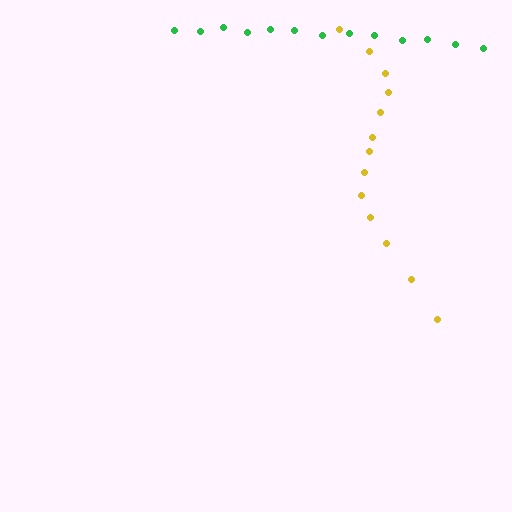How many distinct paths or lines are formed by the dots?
There are 2 distinct paths.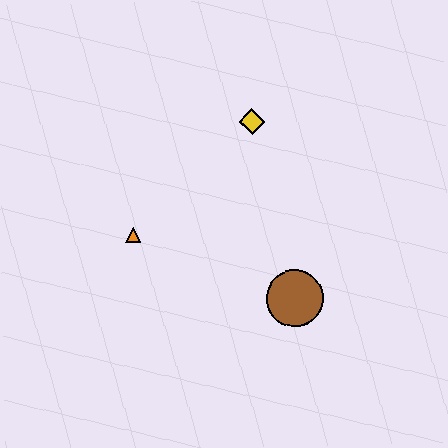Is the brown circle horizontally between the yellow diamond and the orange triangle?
No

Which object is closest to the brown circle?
The orange triangle is closest to the brown circle.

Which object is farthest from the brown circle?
The yellow diamond is farthest from the brown circle.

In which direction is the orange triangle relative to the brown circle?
The orange triangle is to the left of the brown circle.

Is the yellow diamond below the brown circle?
No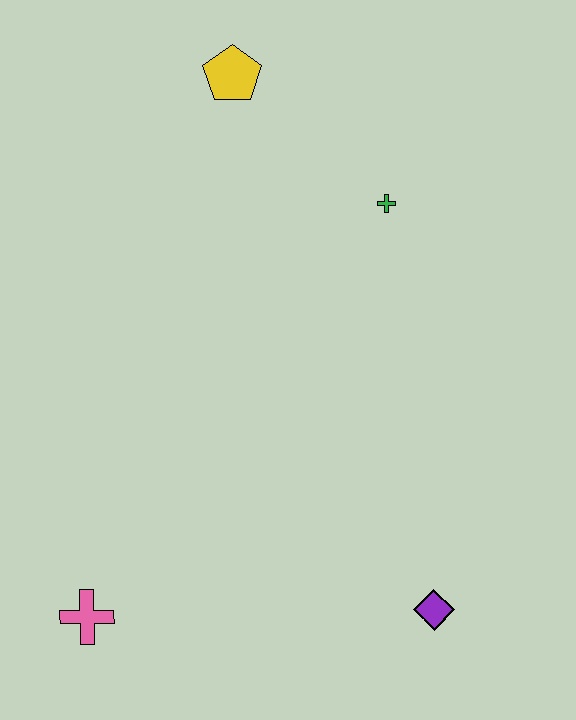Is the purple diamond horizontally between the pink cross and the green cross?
No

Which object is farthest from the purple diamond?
The yellow pentagon is farthest from the purple diamond.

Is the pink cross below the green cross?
Yes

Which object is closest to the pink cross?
The purple diamond is closest to the pink cross.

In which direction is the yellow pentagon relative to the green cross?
The yellow pentagon is to the left of the green cross.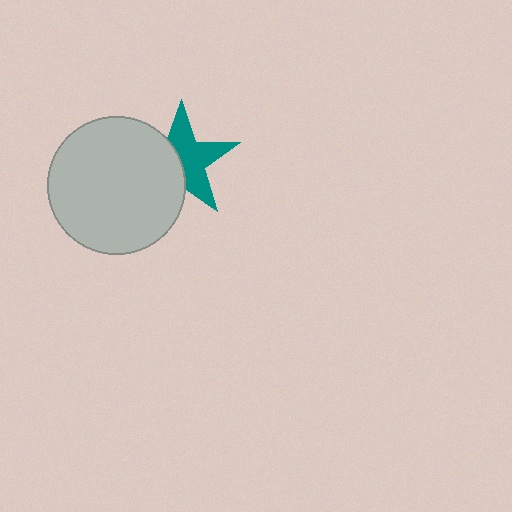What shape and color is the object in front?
The object in front is a light gray circle.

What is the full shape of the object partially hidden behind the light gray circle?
The partially hidden object is a teal star.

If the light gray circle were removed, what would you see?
You would see the complete teal star.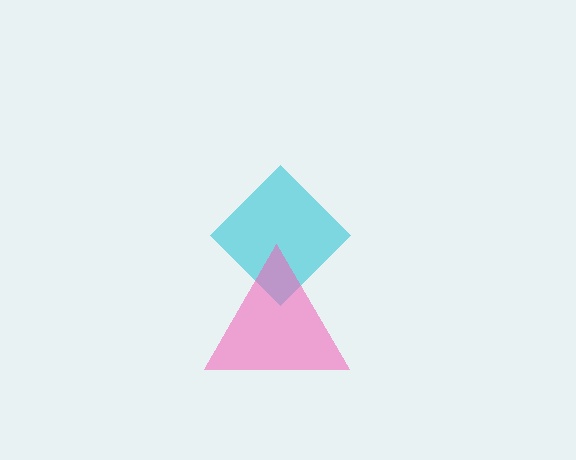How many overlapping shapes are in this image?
There are 2 overlapping shapes in the image.